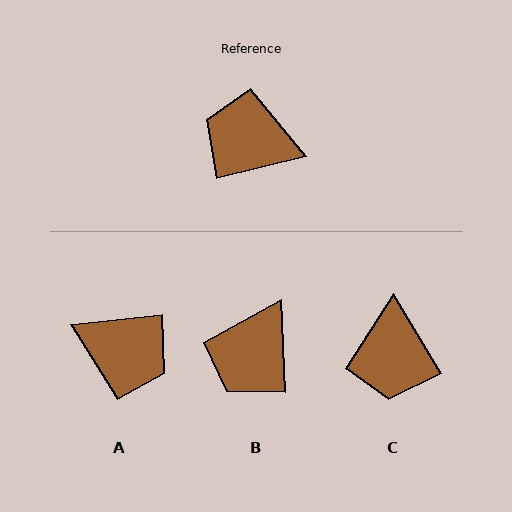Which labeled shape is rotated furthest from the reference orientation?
A, about 173 degrees away.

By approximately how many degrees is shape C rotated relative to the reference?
Approximately 108 degrees counter-clockwise.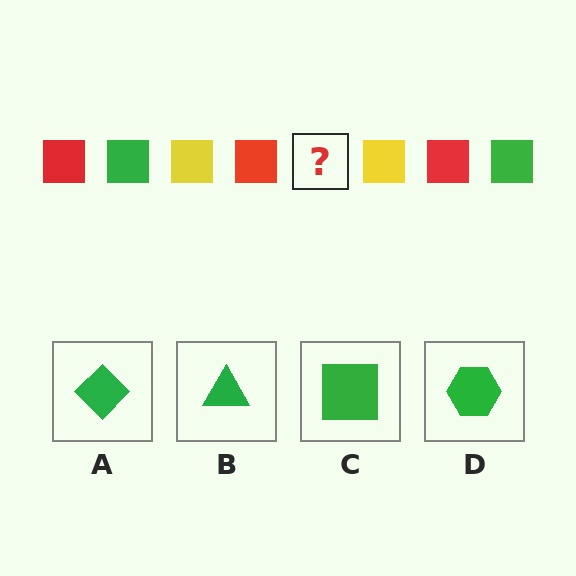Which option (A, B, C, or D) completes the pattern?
C.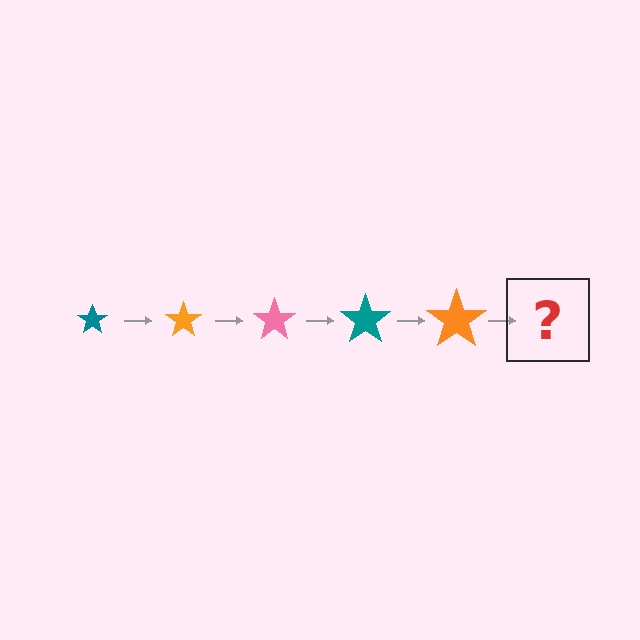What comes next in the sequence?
The next element should be a pink star, larger than the previous one.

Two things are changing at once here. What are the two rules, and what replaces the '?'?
The two rules are that the star grows larger each step and the color cycles through teal, orange, and pink. The '?' should be a pink star, larger than the previous one.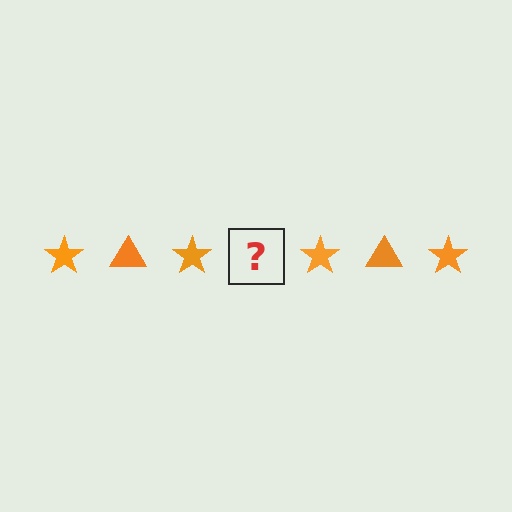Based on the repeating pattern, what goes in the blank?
The blank should be an orange triangle.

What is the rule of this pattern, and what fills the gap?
The rule is that the pattern cycles through star, triangle shapes in orange. The gap should be filled with an orange triangle.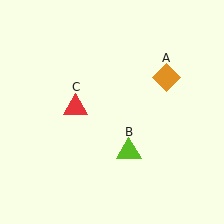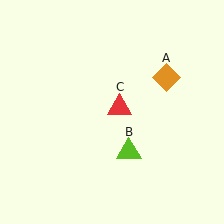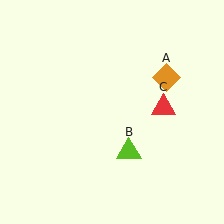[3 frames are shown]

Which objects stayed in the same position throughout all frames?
Orange diamond (object A) and lime triangle (object B) remained stationary.